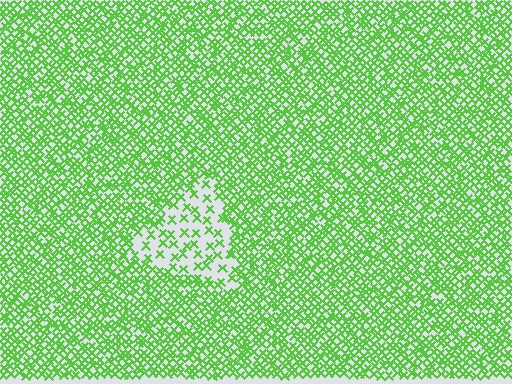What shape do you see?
I see a triangle.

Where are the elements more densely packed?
The elements are more densely packed outside the triangle boundary.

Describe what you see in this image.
The image contains small lime elements arranged at two different densities. A triangle-shaped region is visible where the elements are less densely packed than the surrounding area.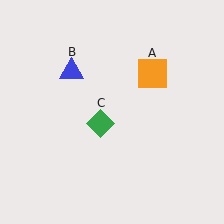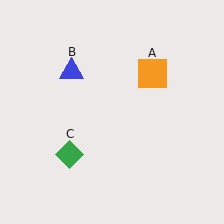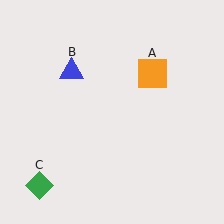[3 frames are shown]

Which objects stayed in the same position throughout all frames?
Orange square (object A) and blue triangle (object B) remained stationary.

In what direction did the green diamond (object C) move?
The green diamond (object C) moved down and to the left.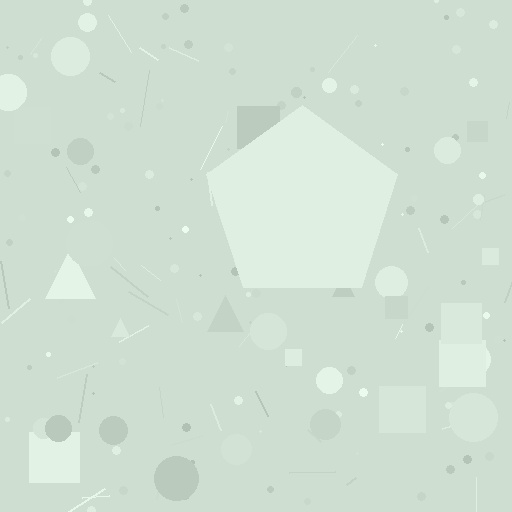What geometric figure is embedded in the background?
A pentagon is embedded in the background.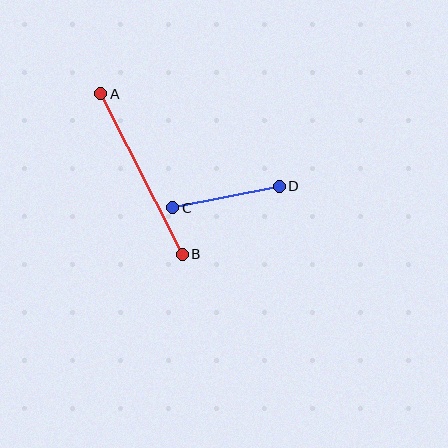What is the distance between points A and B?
The distance is approximately 180 pixels.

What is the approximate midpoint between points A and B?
The midpoint is at approximately (141, 174) pixels.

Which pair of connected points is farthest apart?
Points A and B are farthest apart.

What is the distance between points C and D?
The distance is approximately 109 pixels.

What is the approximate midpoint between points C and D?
The midpoint is at approximately (226, 197) pixels.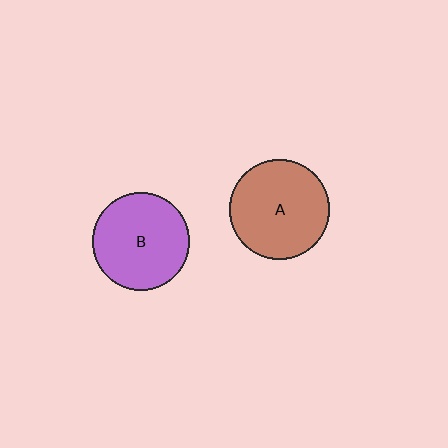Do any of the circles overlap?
No, none of the circles overlap.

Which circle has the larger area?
Circle A (brown).